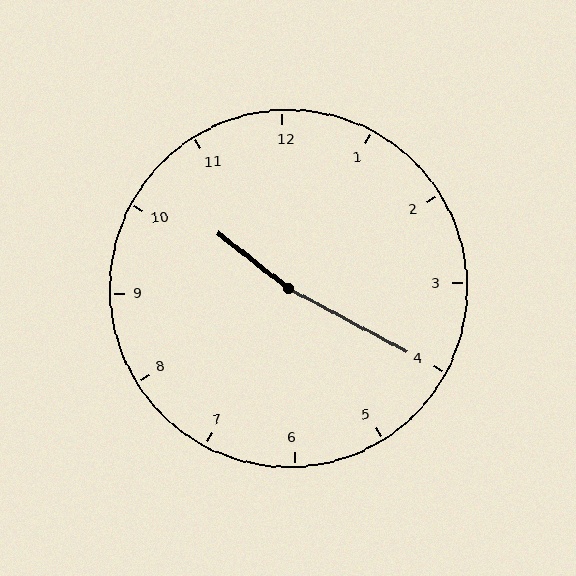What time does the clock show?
10:20.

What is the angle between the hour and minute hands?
Approximately 170 degrees.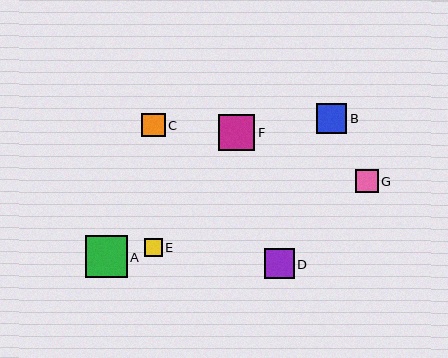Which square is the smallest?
Square E is the smallest with a size of approximately 18 pixels.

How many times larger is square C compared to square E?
Square C is approximately 1.3 times the size of square E.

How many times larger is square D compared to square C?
Square D is approximately 1.3 times the size of square C.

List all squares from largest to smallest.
From largest to smallest: A, F, D, B, C, G, E.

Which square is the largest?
Square A is the largest with a size of approximately 42 pixels.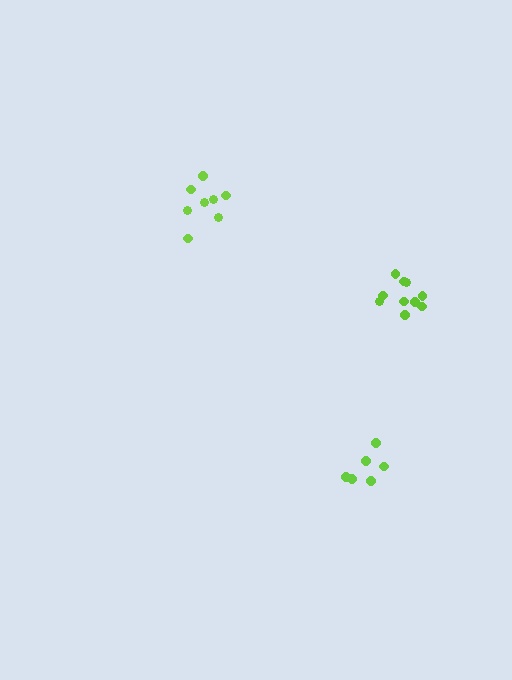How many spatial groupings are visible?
There are 3 spatial groupings.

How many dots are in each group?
Group 1: 6 dots, Group 2: 10 dots, Group 3: 8 dots (24 total).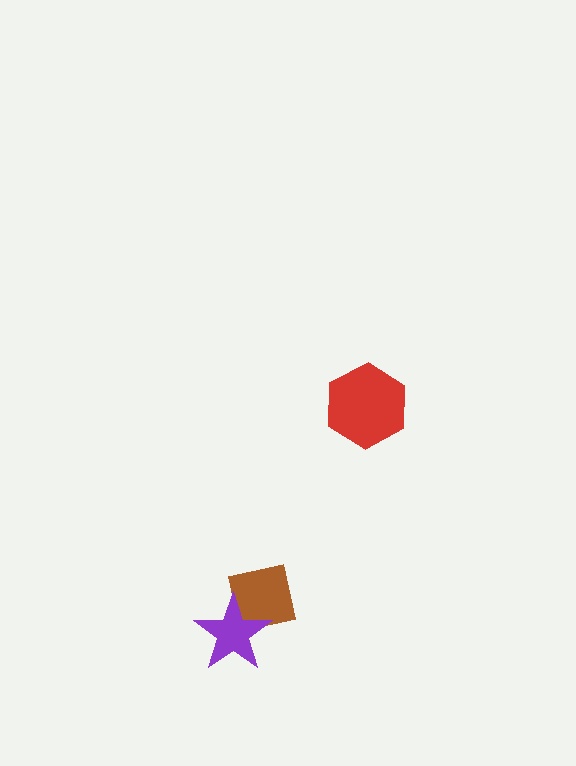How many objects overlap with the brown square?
1 object overlaps with the brown square.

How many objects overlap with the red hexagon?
0 objects overlap with the red hexagon.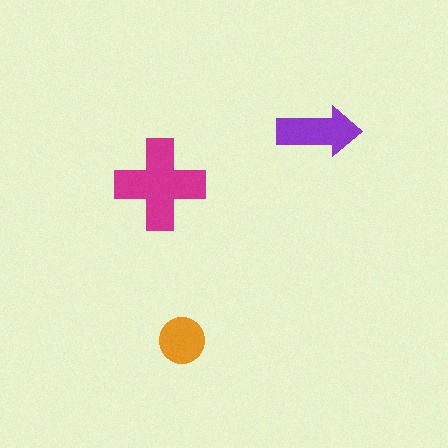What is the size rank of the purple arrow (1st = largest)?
2nd.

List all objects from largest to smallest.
The magenta cross, the purple arrow, the orange circle.